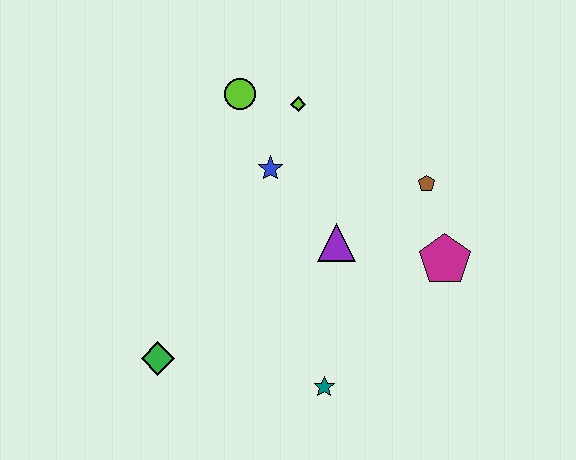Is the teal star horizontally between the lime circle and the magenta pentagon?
Yes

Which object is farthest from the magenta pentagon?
The green diamond is farthest from the magenta pentagon.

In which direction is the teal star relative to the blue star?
The teal star is below the blue star.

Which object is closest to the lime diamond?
The lime circle is closest to the lime diamond.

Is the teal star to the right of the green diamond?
Yes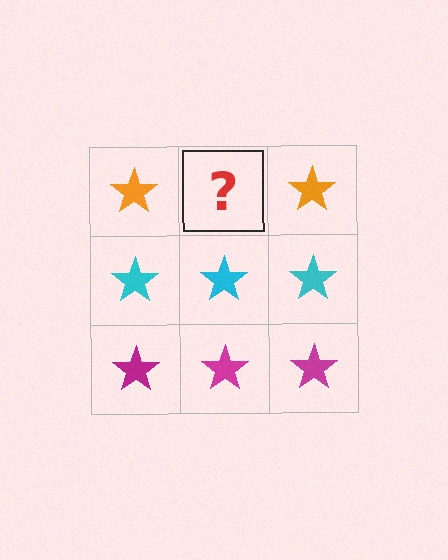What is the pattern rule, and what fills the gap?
The rule is that each row has a consistent color. The gap should be filled with an orange star.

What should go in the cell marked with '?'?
The missing cell should contain an orange star.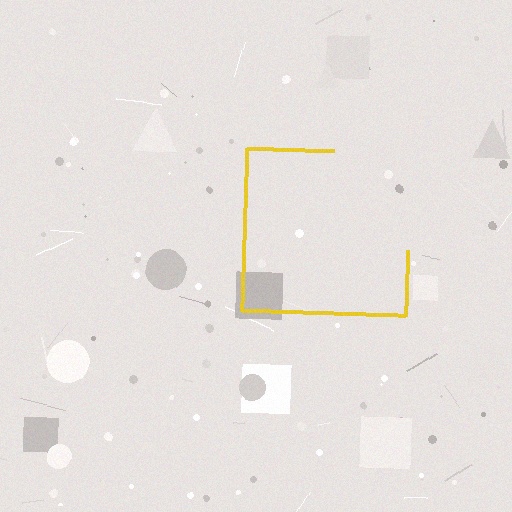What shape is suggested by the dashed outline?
The dashed outline suggests a square.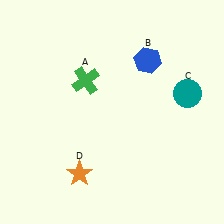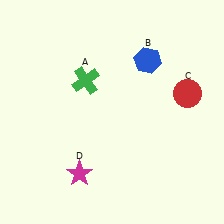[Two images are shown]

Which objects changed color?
C changed from teal to red. D changed from orange to magenta.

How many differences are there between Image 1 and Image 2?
There are 2 differences between the two images.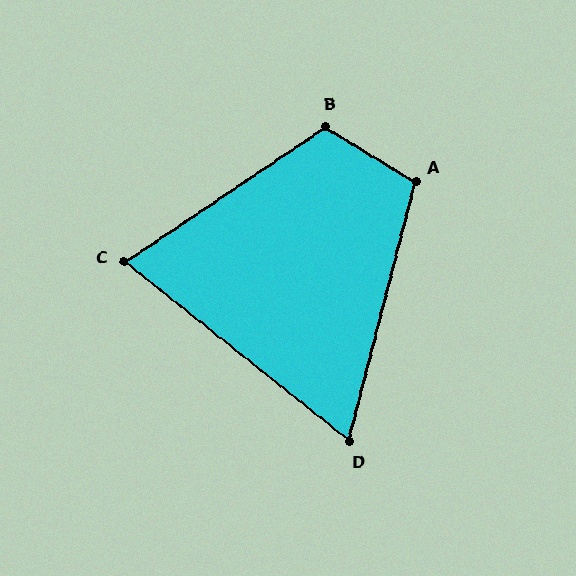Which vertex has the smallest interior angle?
D, at approximately 66 degrees.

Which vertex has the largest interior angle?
B, at approximately 114 degrees.